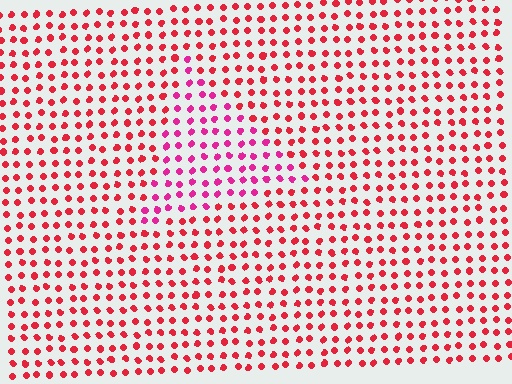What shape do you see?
I see a triangle.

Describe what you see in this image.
The image is filled with small red elements in a uniform arrangement. A triangle-shaped region is visible where the elements are tinted to a slightly different hue, forming a subtle color boundary.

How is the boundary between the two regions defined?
The boundary is defined purely by a slight shift in hue (about 30 degrees). Spacing, size, and orientation are identical on both sides.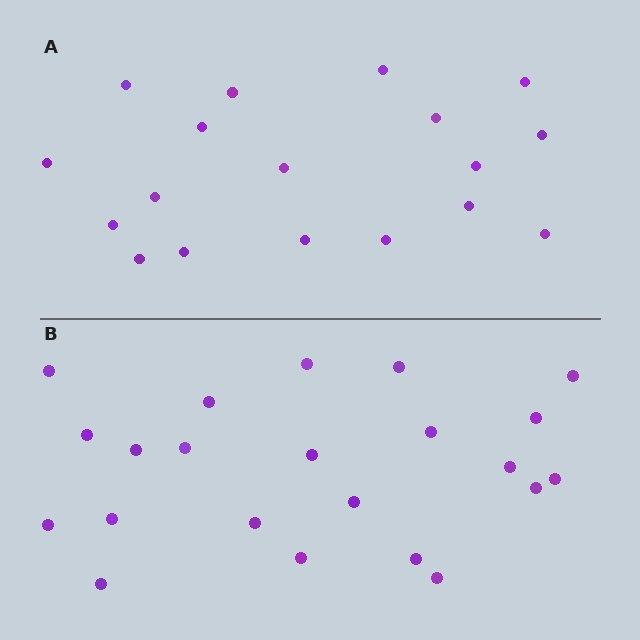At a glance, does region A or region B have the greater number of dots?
Region B (the bottom region) has more dots.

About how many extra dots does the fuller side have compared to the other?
Region B has about 4 more dots than region A.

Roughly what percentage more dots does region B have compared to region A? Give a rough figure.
About 20% more.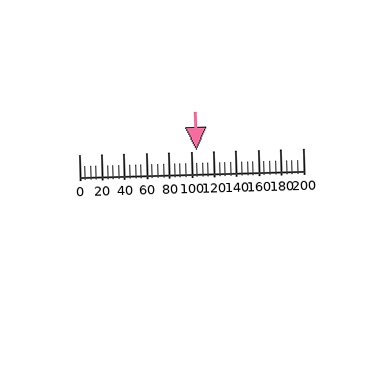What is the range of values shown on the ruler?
The ruler shows values from 0 to 200.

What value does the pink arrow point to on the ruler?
The pink arrow points to approximately 105.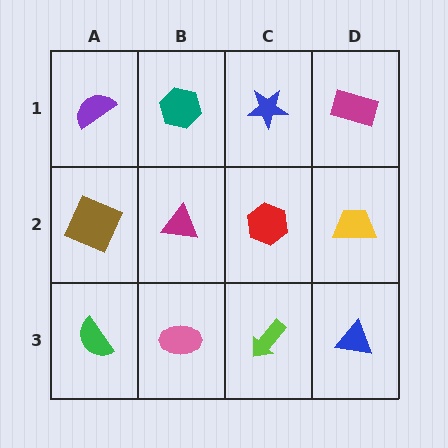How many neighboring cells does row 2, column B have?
4.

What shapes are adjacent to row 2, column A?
A purple semicircle (row 1, column A), a green semicircle (row 3, column A), a magenta triangle (row 2, column B).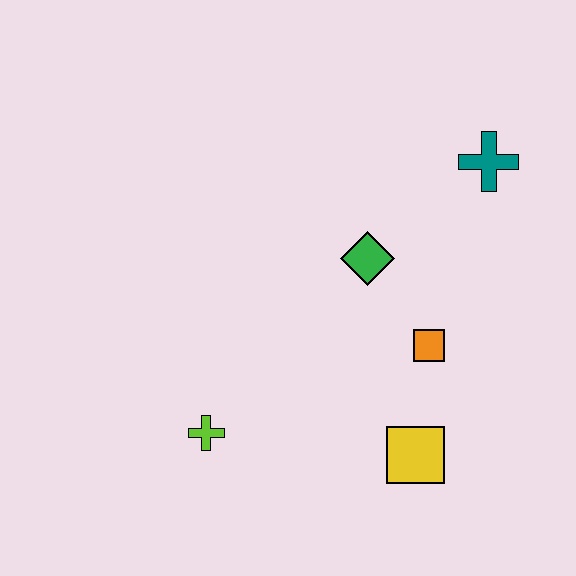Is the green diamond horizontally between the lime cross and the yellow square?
Yes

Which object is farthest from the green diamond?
The lime cross is farthest from the green diamond.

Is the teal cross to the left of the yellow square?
No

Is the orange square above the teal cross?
No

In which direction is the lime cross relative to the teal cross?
The lime cross is to the left of the teal cross.